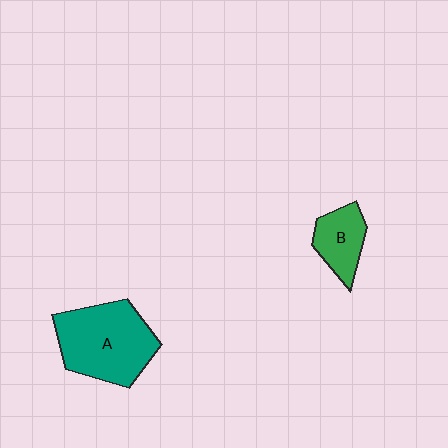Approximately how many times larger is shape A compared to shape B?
Approximately 2.2 times.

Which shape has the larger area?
Shape A (teal).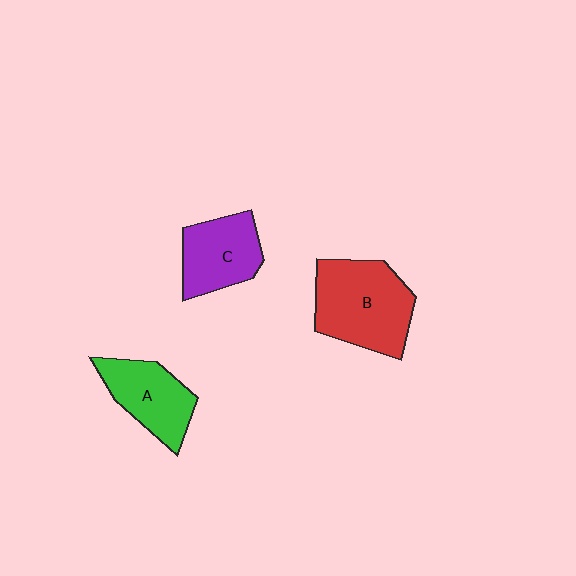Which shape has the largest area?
Shape B (red).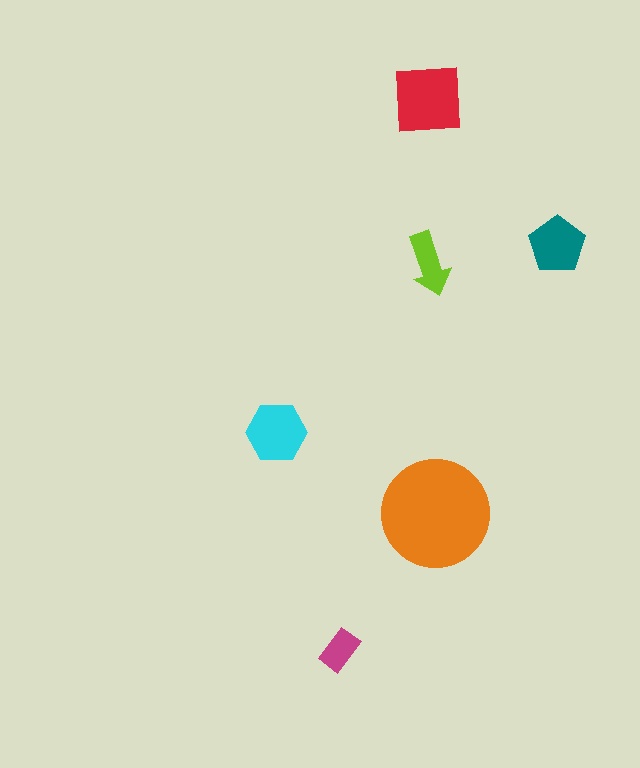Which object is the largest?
The orange circle.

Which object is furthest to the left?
The cyan hexagon is leftmost.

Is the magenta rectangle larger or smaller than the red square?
Smaller.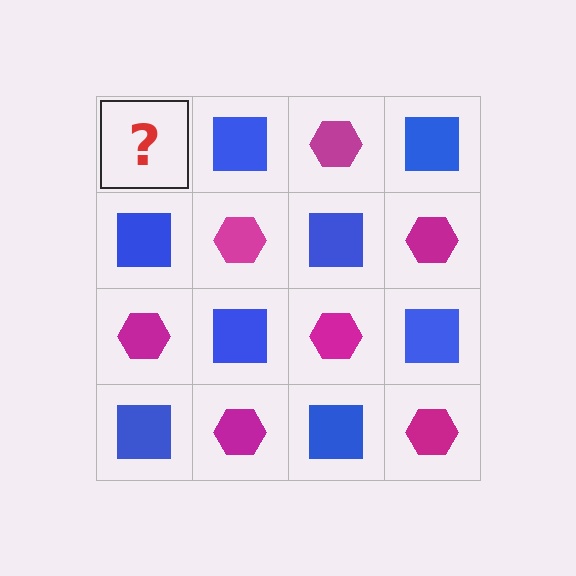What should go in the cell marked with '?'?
The missing cell should contain a magenta hexagon.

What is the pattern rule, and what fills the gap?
The rule is that it alternates magenta hexagon and blue square in a checkerboard pattern. The gap should be filled with a magenta hexagon.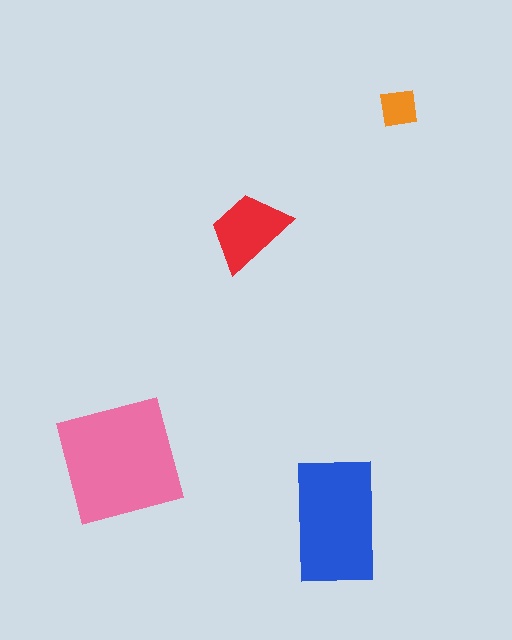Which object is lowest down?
The blue rectangle is bottommost.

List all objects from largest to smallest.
The pink square, the blue rectangle, the red trapezoid, the orange square.